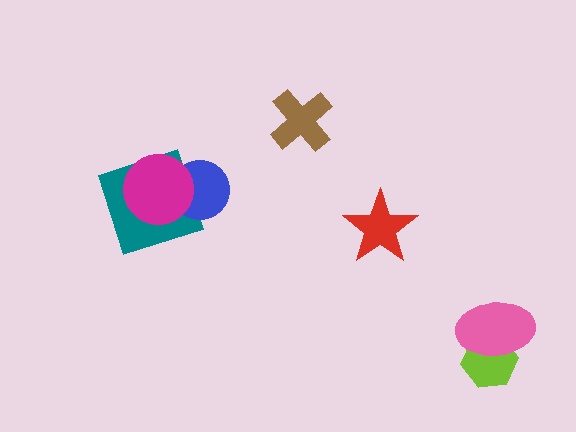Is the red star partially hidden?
No, no other shape covers it.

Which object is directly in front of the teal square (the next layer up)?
The blue circle is directly in front of the teal square.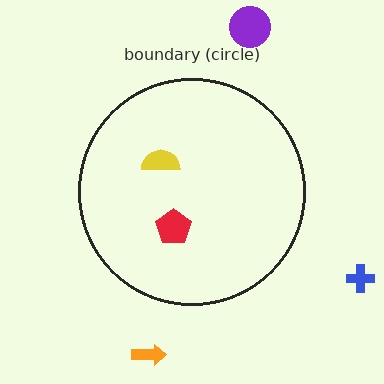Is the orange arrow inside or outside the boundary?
Outside.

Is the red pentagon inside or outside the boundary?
Inside.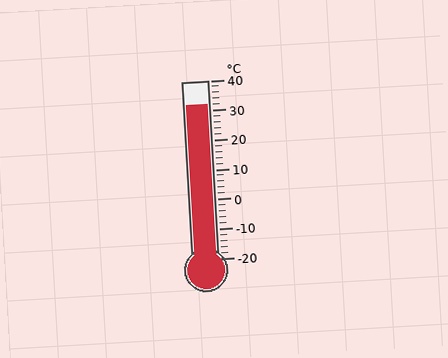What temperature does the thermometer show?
The thermometer shows approximately 32°C.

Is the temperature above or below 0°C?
The temperature is above 0°C.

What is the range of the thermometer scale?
The thermometer scale ranges from -20°C to 40°C.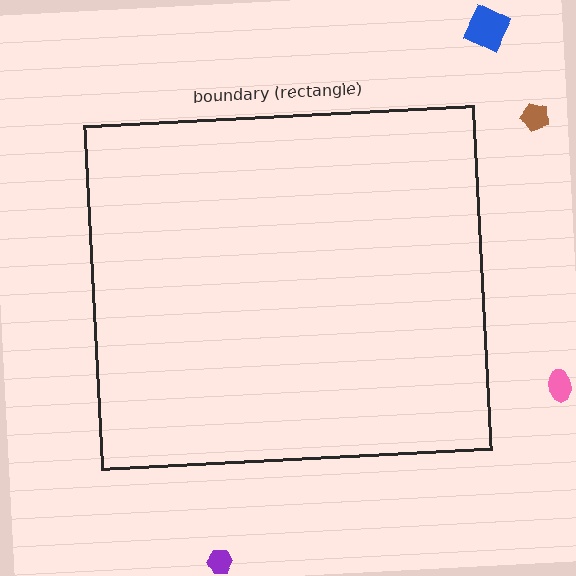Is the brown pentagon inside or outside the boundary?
Outside.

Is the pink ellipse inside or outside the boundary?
Outside.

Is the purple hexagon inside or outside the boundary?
Outside.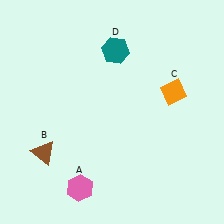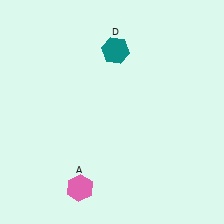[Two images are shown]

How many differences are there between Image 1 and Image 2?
There are 2 differences between the two images.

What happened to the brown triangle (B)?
The brown triangle (B) was removed in Image 2. It was in the bottom-left area of Image 1.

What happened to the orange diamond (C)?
The orange diamond (C) was removed in Image 2. It was in the top-right area of Image 1.